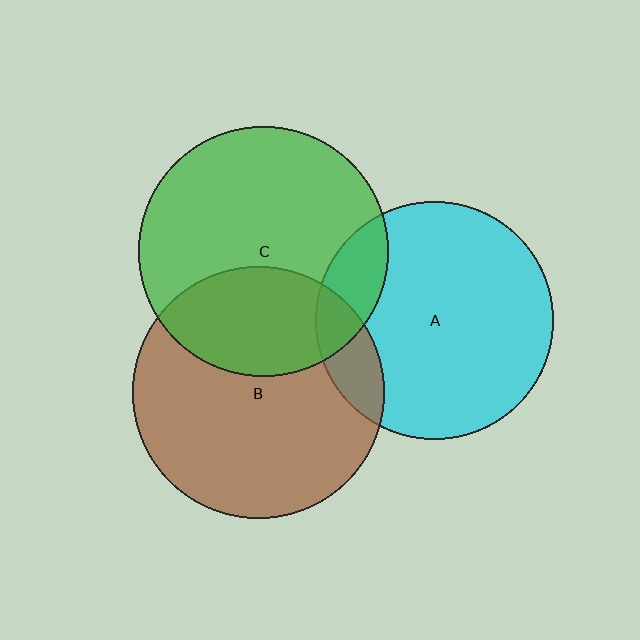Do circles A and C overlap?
Yes.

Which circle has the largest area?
Circle B (brown).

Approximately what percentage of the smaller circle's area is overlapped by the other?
Approximately 15%.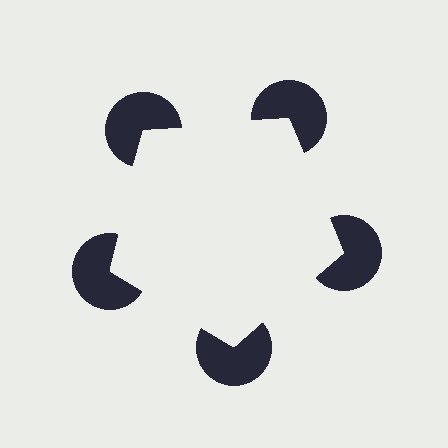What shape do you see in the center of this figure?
An illusory pentagon — its edges are inferred from the aligned wedge cuts in the pac-man discs, not physically drawn.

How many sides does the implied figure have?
5 sides.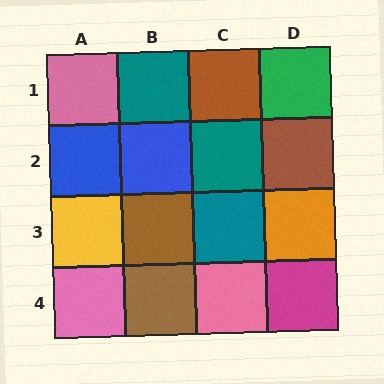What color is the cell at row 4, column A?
Pink.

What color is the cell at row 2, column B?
Blue.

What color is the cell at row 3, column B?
Brown.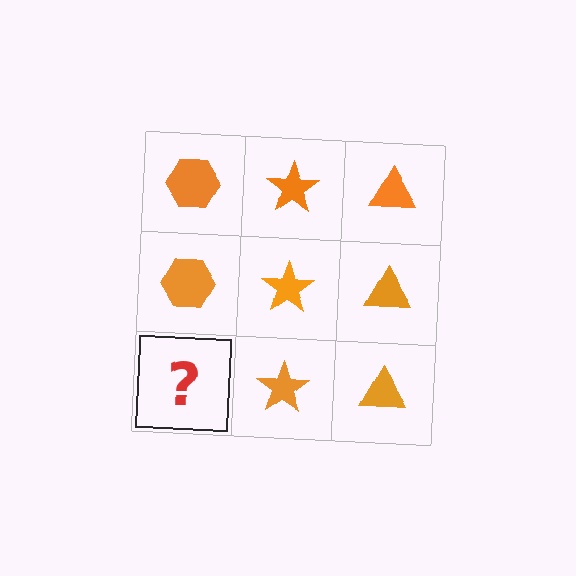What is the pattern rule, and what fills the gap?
The rule is that each column has a consistent shape. The gap should be filled with an orange hexagon.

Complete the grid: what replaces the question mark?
The question mark should be replaced with an orange hexagon.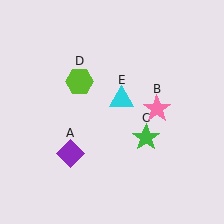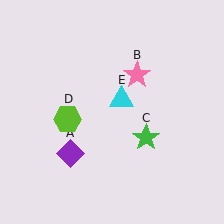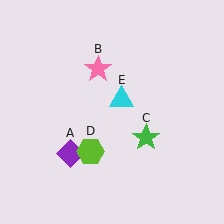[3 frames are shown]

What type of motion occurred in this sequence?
The pink star (object B), lime hexagon (object D) rotated counterclockwise around the center of the scene.